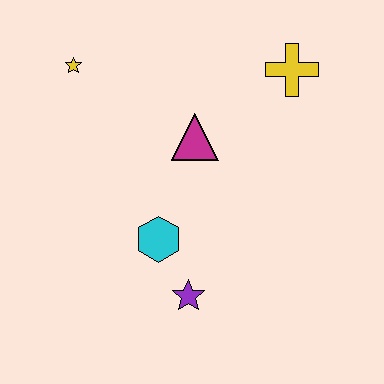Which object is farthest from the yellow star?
The purple star is farthest from the yellow star.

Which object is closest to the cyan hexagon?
The purple star is closest to the cyan hexagon.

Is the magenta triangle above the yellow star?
No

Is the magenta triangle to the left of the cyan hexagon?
No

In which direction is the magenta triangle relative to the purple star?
The magenta triangle is above the purple star.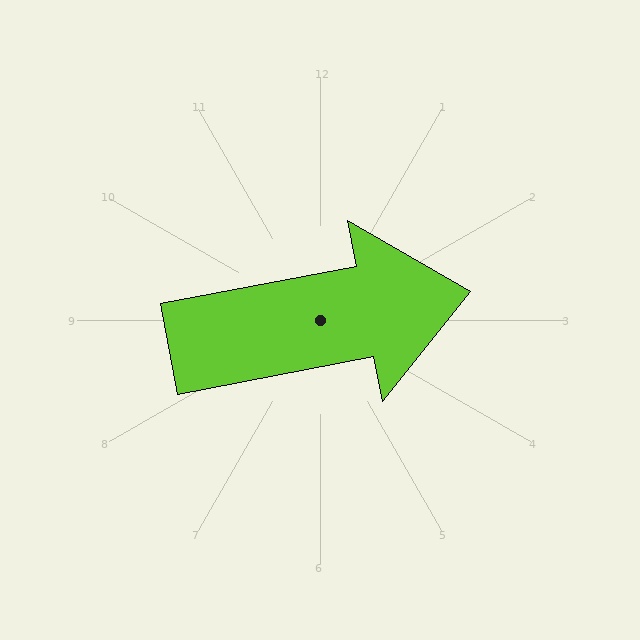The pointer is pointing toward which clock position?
Roughly 3 o'clock.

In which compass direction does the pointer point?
East.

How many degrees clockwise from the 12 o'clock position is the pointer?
Approximately 79 degrees.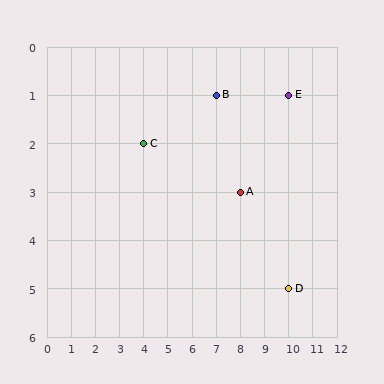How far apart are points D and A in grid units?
Points D and A are 2 columns and 2 rows apart (about 2.8 grid units diagonally).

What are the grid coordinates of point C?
Point C is at grid coordinates (4, 2).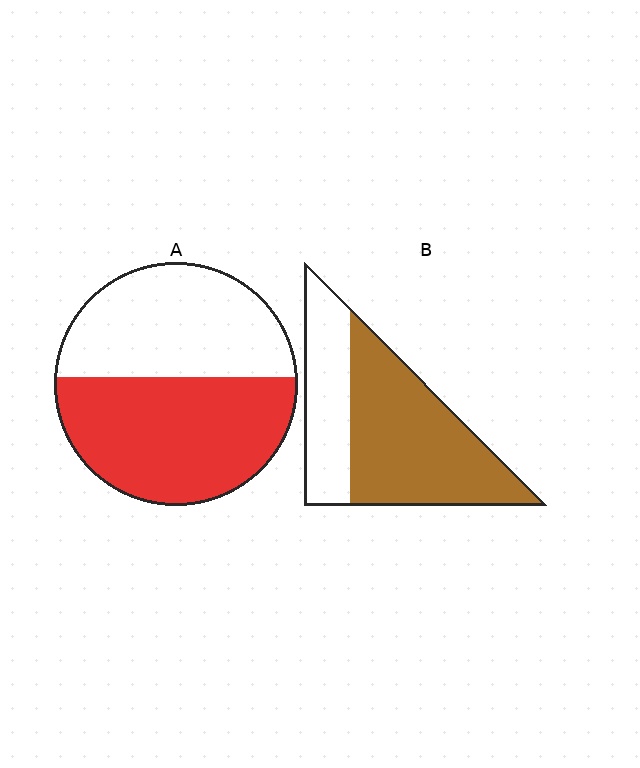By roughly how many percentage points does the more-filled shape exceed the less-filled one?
By roughly 10 percentage points (B over A).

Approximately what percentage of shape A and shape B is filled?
A is approximately 55% and B is approximately 65%.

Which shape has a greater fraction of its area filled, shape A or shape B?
Shape B.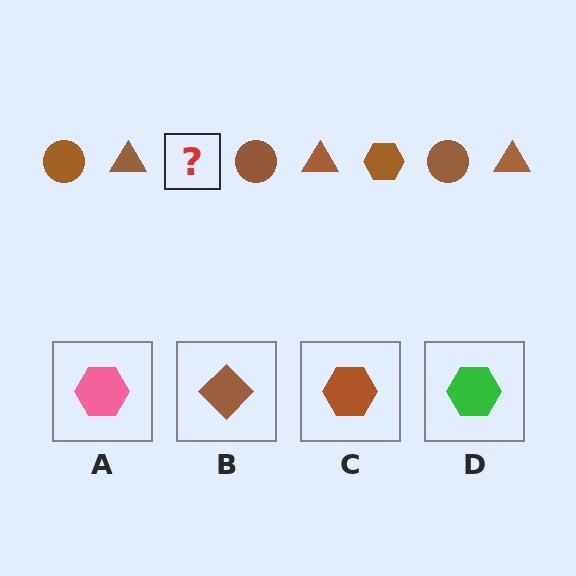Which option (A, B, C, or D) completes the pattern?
C.